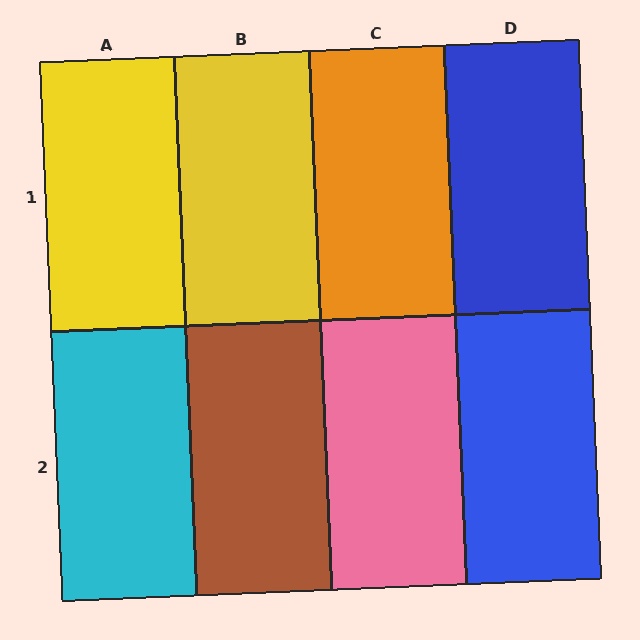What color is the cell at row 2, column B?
Brown.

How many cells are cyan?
1 cell is cyan.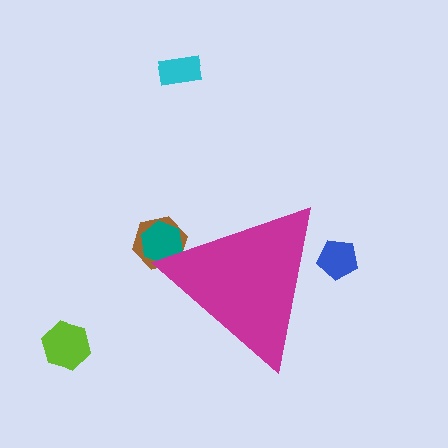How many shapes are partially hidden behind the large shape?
3 shapes are partially hidden.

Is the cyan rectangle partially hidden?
No, the cyan rectangle is fully visible.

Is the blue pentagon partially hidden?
Yes, the blue pentagon is partially hidden behind the magenta triangle.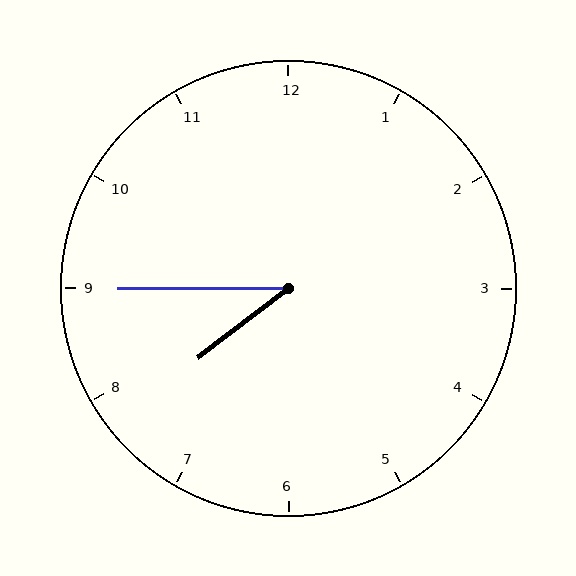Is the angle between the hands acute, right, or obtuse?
It is acute.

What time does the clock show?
7:45.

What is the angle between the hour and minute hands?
Approximately 38 degrees.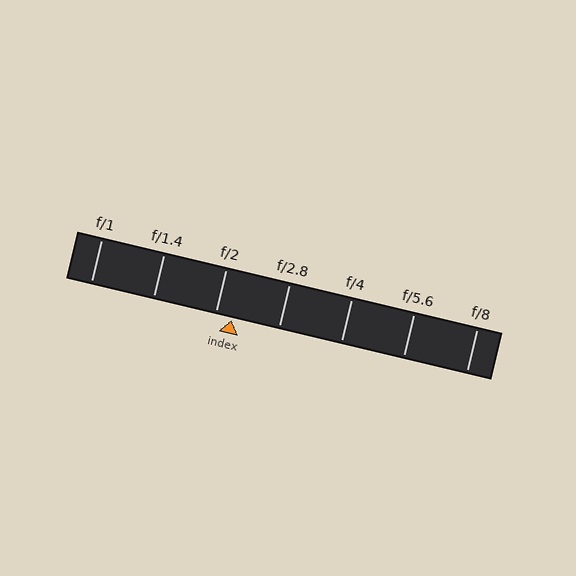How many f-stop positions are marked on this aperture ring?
There are 7 f-stop positions marked.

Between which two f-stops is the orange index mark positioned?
The index mark is between f/2 and f/2.8.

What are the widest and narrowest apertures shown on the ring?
The widest aperture shown is f/1 and the narrowest is f/8.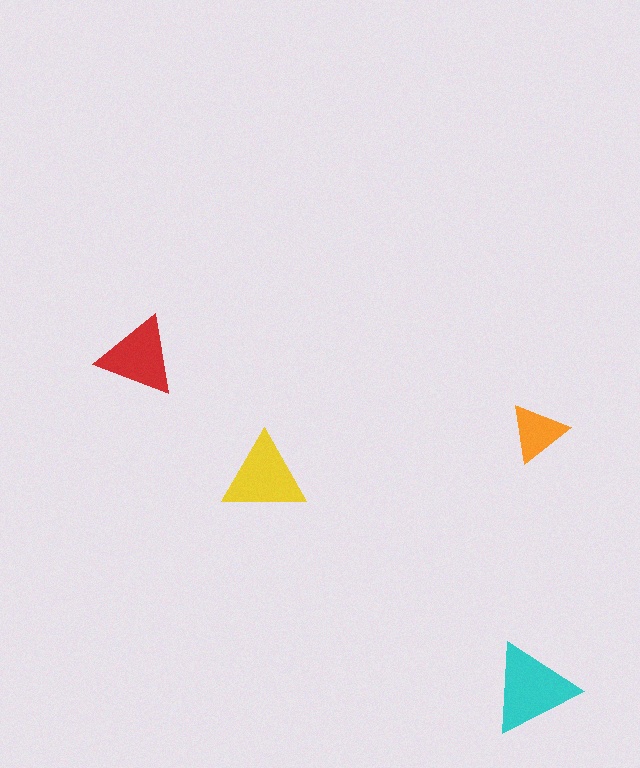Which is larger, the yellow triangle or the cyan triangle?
The cyan one.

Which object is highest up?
The red triangle is topmost.